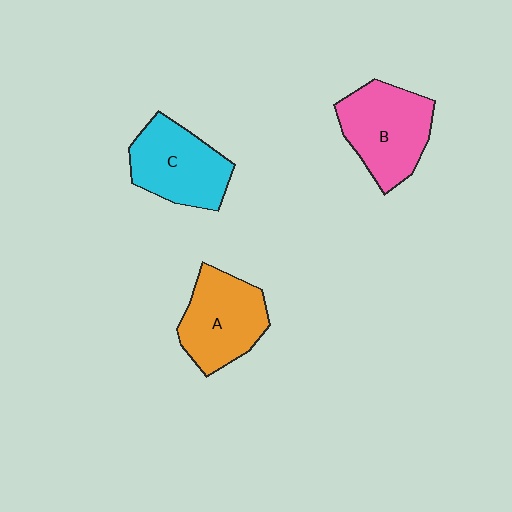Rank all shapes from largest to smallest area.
From largest to smallest: B (pink), A (orange), C (cyan).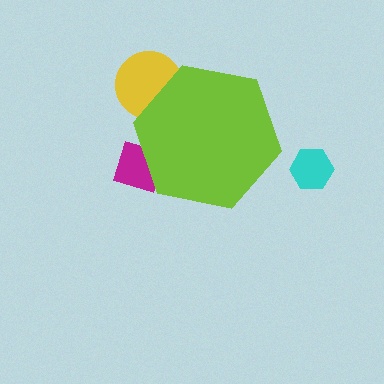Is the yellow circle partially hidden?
Yes, the yellow circle is partially hidden behind the lime hexagon.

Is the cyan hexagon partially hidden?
No, the cyan hexagon is fully visible.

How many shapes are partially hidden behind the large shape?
2 shapes are partially hidden.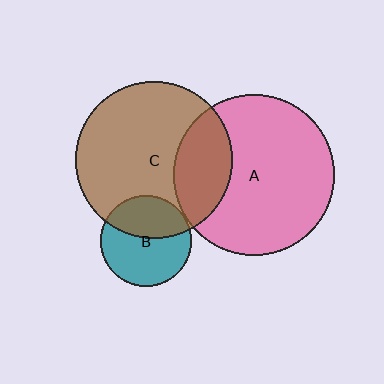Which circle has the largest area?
Circle A (pink).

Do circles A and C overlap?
Yes.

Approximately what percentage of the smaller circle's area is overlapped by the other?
Approximately 25%.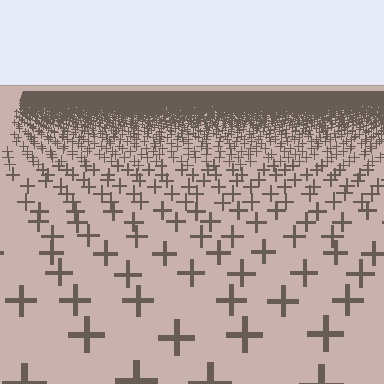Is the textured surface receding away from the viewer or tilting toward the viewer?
The surface is receding away from the viewer. Texture elements get smaller and denser toward the top.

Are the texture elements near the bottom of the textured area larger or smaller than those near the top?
Larger. Near the bottom, elements are closer to the viewer and appear at a bigger on-screen size.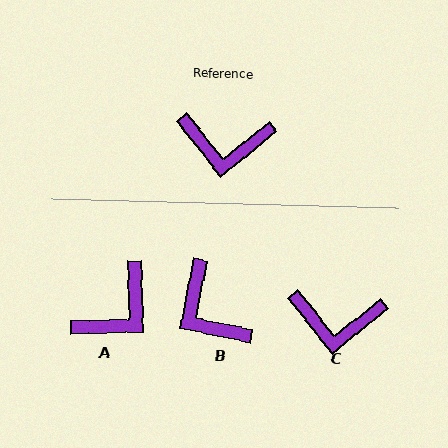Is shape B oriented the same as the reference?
No, it is off by about 50 degrees.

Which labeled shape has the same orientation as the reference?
C.